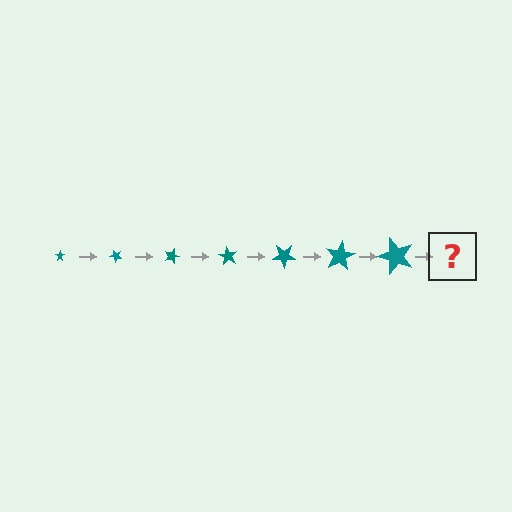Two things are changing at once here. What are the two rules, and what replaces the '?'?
The two rules are that the star grows larger each step and it rotates 45 degrees each step. The '?' should be a star, larger than the previous one and rotated 315 degrees from the start.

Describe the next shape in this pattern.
It should be a star, larger than the previous one and rotated 315 degrees from the start.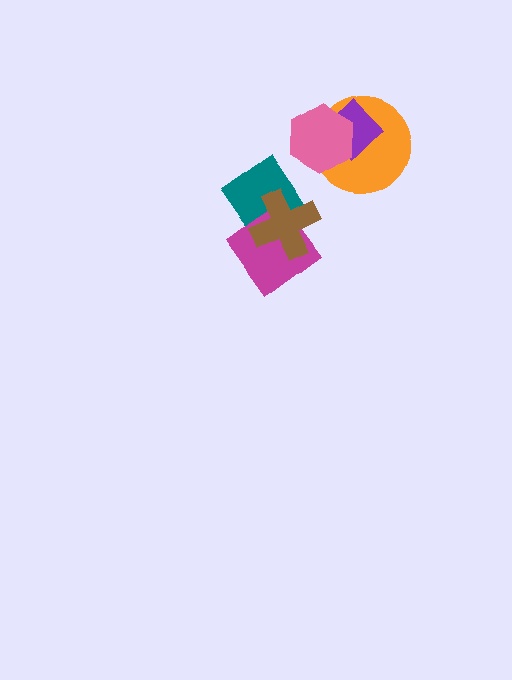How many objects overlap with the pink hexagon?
2 objects overlap with the pink hexagon.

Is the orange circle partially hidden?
Yes, it is partially covered by another shape.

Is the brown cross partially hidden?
No, no other shape covers it.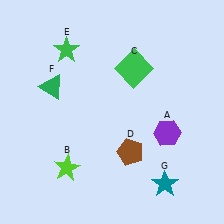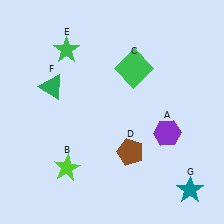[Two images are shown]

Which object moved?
The teal star (G) moved right.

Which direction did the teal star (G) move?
The teal star (G) moved right.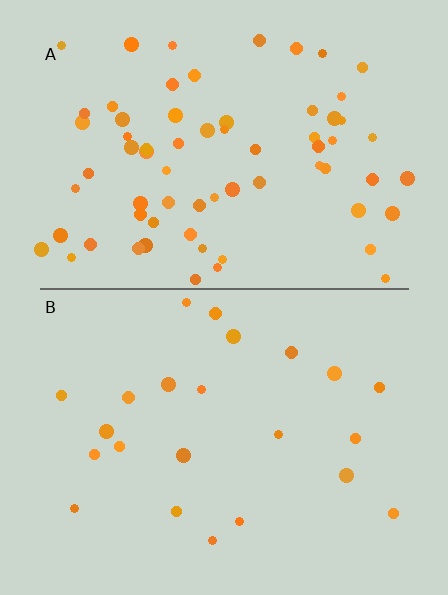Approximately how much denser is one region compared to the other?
Approximately 3.0× — region A over region B.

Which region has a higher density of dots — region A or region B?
A (the top).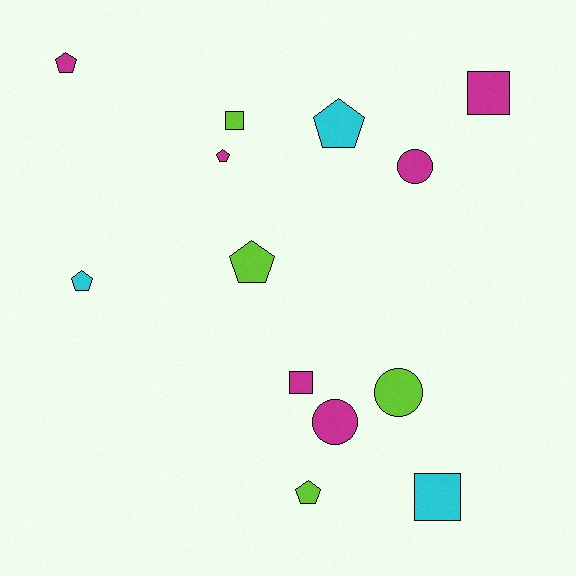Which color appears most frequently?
Magenta, with 6 objects.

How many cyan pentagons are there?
There are 2 cyan pentagons.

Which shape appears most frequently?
Pentagon, with 6 objects.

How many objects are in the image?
There are 13 objects.